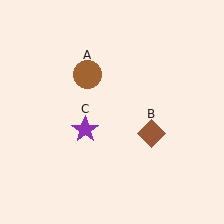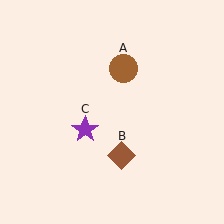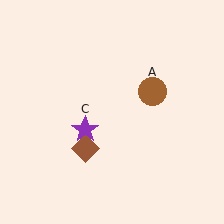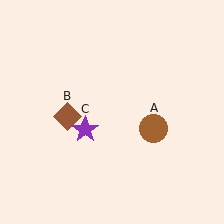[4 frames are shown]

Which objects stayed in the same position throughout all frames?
Purple star (object C) remained stationary.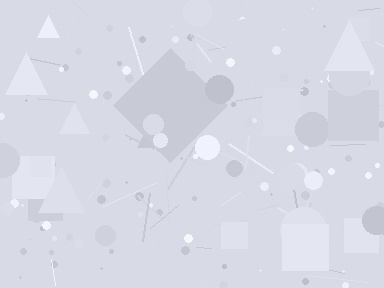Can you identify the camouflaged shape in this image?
The camouflaged shape is a diamond.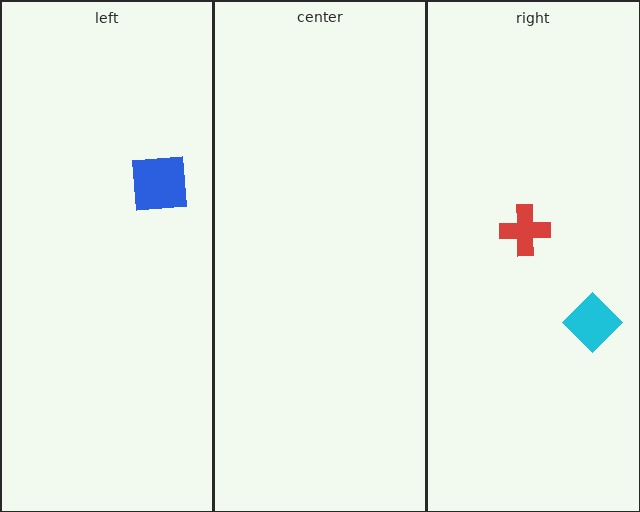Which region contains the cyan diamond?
The right region.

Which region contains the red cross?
The right region.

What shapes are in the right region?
The red cross, the cyan diamond.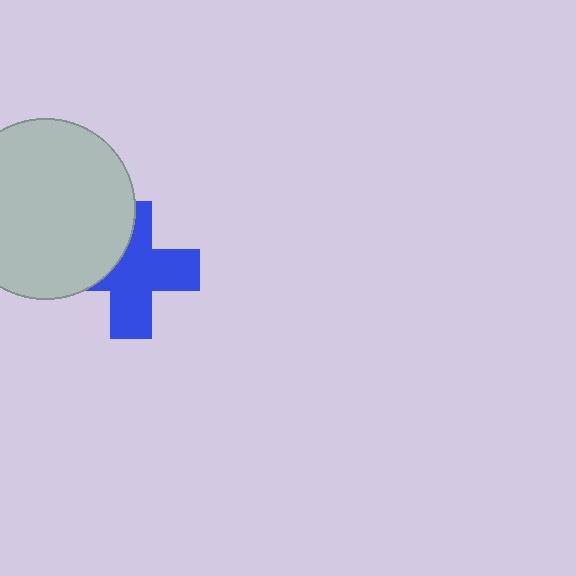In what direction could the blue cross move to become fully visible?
The blue cross could move right. That would shift it out from behind the light gray circle entirely.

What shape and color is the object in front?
The object in front is a light gray circle.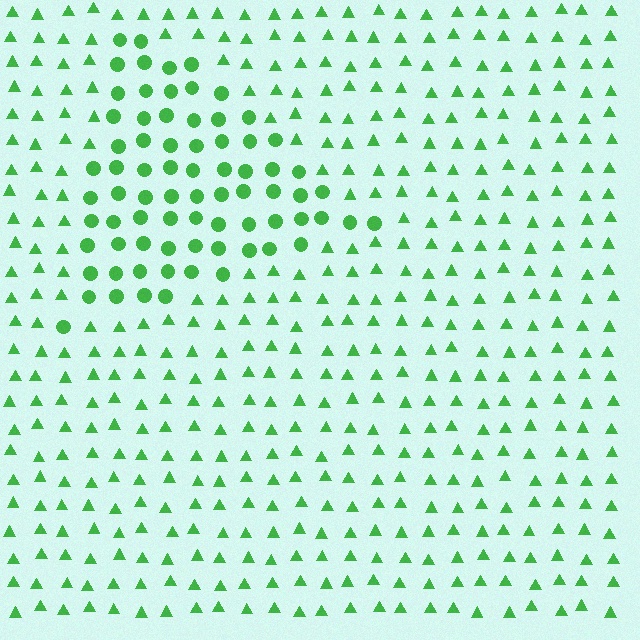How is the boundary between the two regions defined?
The boundary is defined by a change in element shape: circles inside vs. triangles outside. All elements share the same color and spacing.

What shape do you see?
I see a triangle.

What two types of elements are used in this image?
The image uses circles inside the triangle region and triangles outside it.